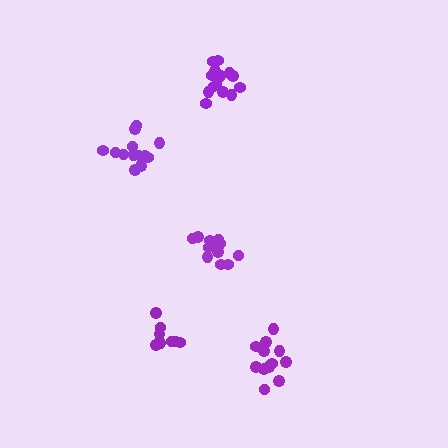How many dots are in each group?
Group 1: 13 dots, Group 2: 12 dots, Group 3: 14 dots, Group 4: 12 dots, Group 5: 9 dots (60 total).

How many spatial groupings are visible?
There are 5 spatial groupings.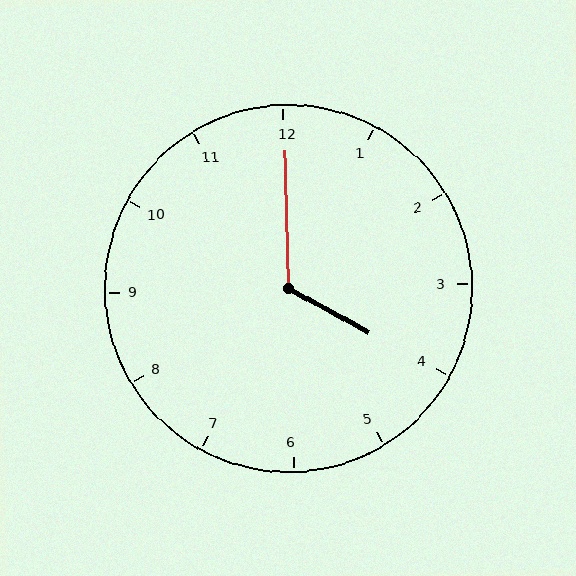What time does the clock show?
4:00.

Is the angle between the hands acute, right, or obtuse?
It is obtuse.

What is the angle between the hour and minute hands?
Approximately 120 degrees.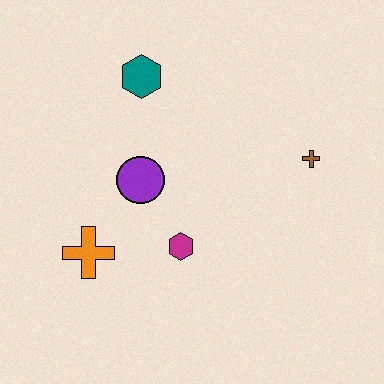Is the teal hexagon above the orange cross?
Yes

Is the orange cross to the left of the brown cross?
Yes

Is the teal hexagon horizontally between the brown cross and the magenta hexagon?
No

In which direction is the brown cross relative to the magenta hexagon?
The brown cross is to the right of the magenta hexagon.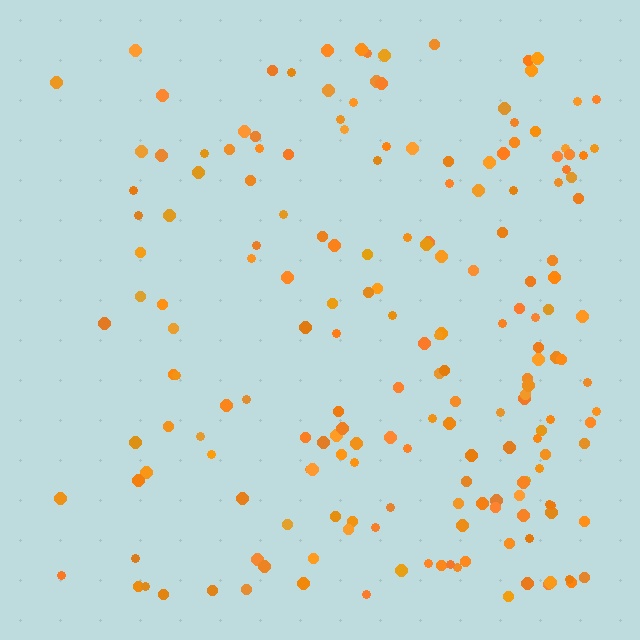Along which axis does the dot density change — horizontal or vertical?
Horizontal.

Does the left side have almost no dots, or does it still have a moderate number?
Still a moderate number, just noticeably fewer than the right.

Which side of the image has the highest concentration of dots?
The right.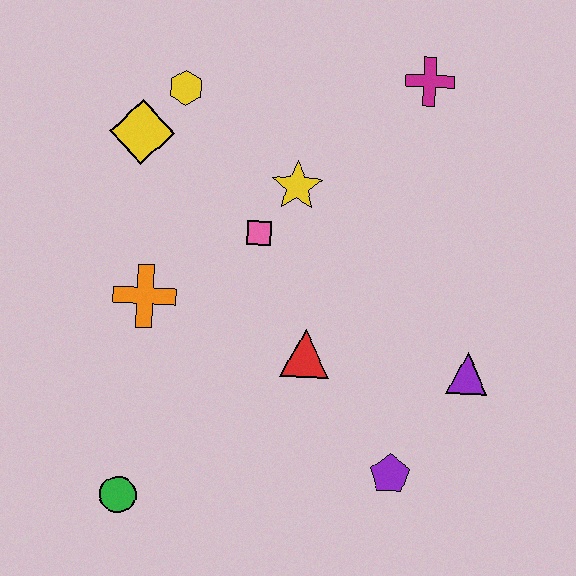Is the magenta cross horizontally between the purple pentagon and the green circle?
No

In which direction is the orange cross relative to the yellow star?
The orange cross is to the left of the yellow star.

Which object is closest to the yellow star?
The pink square is closest to the yellow star.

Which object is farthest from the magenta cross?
The green circle is farthest from the magenta cross.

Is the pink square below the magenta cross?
Yes